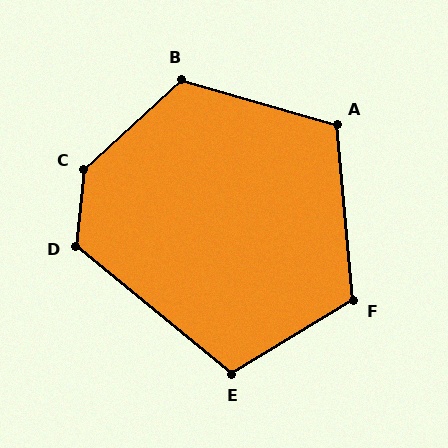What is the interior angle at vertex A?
Approximately 111 degrees (obtuse).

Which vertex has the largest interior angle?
C, at approximately 139 degrees.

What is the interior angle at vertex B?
Approximately 121 degrees (obtuse).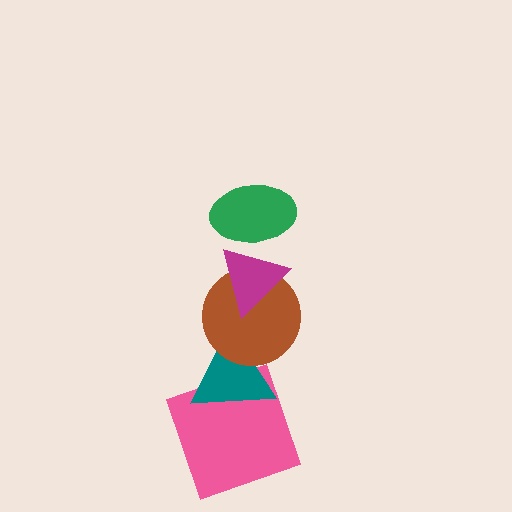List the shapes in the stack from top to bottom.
From top to bottom: the green ellipse, the magenta triangle, the brown circle, the teal triangle, the pink square.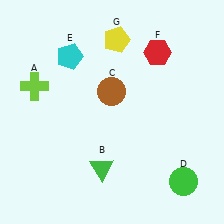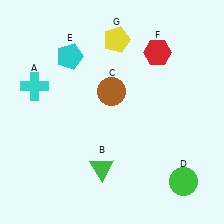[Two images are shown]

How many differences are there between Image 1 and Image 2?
There is 1 difference between the two images.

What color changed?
The cross (A) changed from lime in Image 1 to cyan in Image 2.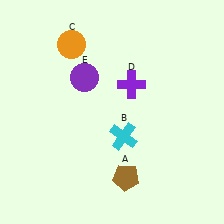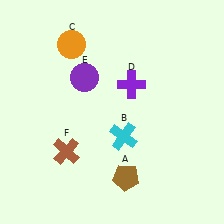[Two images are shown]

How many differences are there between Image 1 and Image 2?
There is 1 difference between the two images.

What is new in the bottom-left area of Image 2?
A brown cross (F) was added in the bottom-left area of Image 2.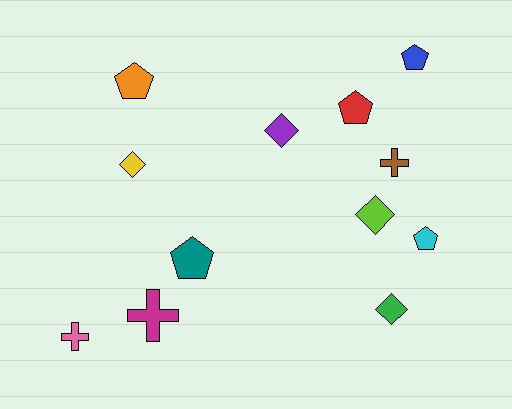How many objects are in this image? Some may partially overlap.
There are 12 objects.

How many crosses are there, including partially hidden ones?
There are 3 crosses.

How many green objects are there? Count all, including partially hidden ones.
There is 1 green object.